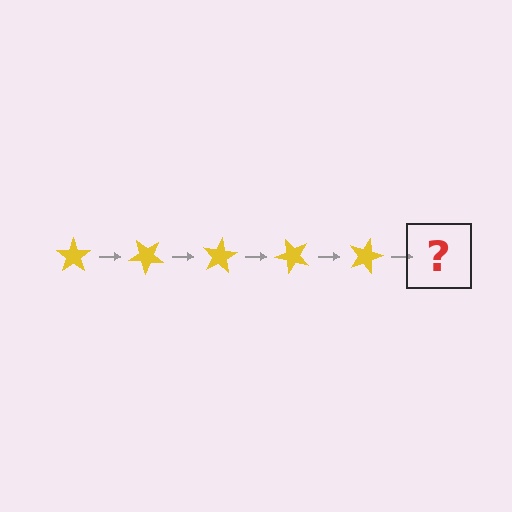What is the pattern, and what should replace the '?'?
The pattern is that the star rotates 40 degrees each step. The '?' should be a yellow star rotated 200 degrees.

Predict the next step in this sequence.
The next step is a yellow star rotated 200 degrees.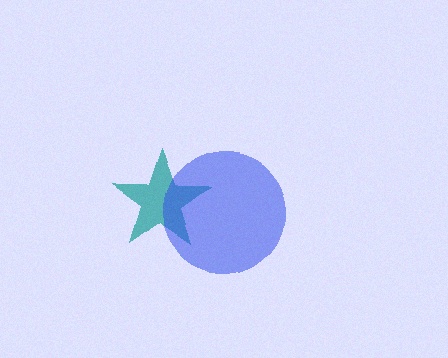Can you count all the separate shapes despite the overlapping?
Yes, there are 2 separate shapes.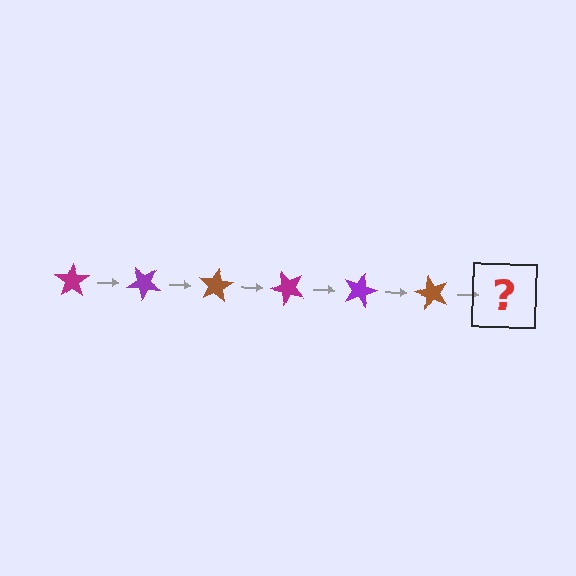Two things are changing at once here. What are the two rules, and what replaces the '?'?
The two rules are that it rotates 40 degrees each step and the color cycles through magenta, purple, and brown. The '?' should be a magenta star, rotated 240 degrees from the start.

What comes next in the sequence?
The next element should be a magenta star, rotated 240 degrees from the start.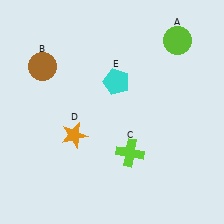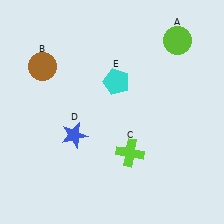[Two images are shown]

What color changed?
The star (D) changed from orange in Image 1 to blue in Image 2.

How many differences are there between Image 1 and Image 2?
There is 1 difference between the two images.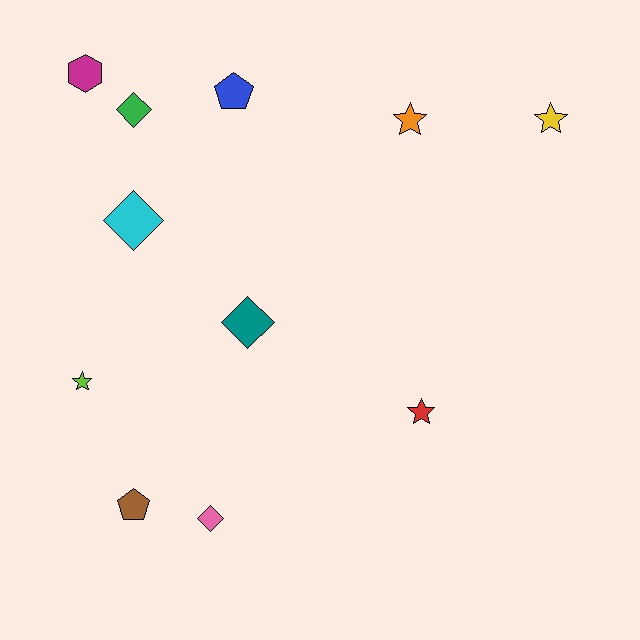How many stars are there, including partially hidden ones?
There are 4 stars.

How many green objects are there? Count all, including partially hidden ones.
There is 1 green object.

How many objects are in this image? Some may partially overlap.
There are 11 objects.